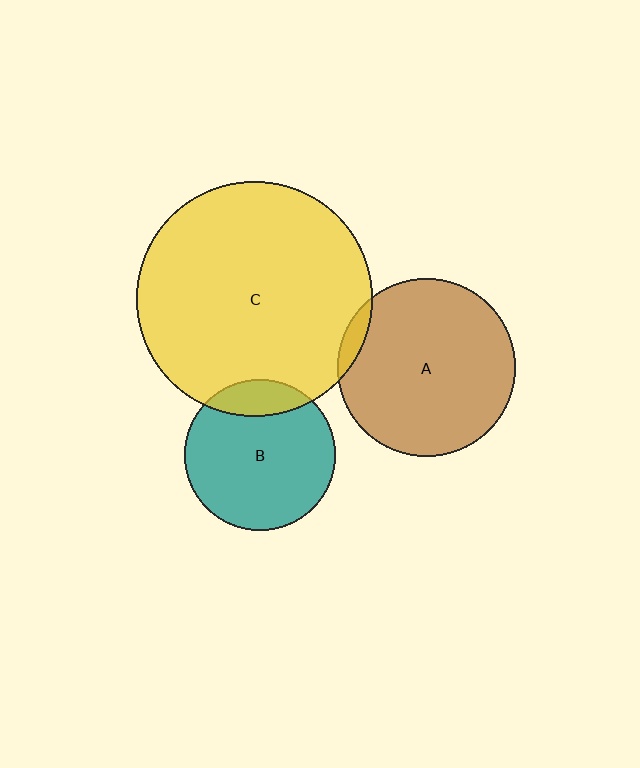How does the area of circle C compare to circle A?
Approximately 1.8 times.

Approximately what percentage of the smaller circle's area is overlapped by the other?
Approximately 15%.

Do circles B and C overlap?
Yes.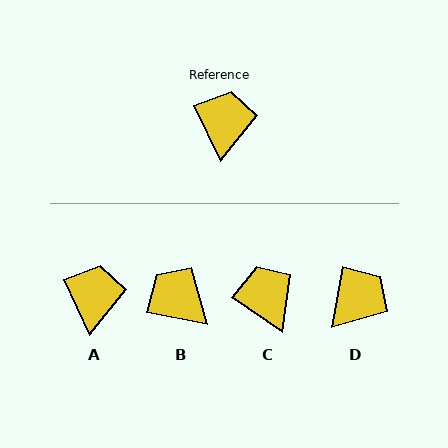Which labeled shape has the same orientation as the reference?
A.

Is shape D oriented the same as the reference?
No, it is off by about 36 degrees.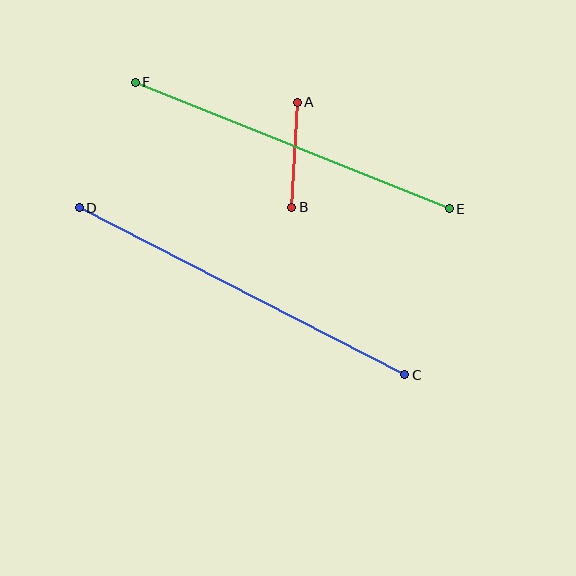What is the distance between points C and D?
The distance is approximately 366 pixels.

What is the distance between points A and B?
The distance is approximately 106 pixels.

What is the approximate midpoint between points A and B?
The midpoint is at approximately (295, 155) pixels.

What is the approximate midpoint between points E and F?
The midpoint is at approximately (292, 145) pixels.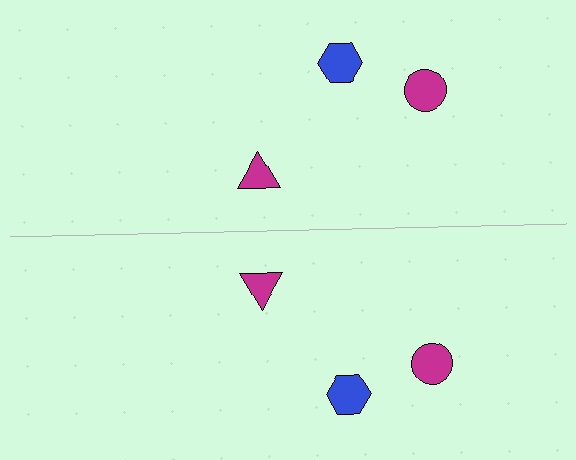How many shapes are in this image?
There are 6 shapes in this image.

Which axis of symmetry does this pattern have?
The pattern has a horizontal axis of symmetry running through the center of the image.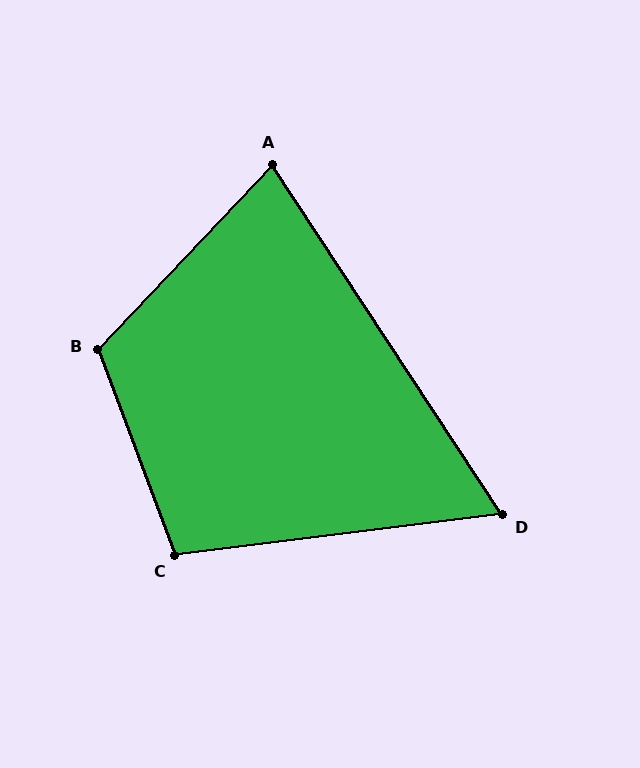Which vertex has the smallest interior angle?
D, at approximately 64 degrees.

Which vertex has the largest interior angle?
B, at approximately 116 degrees.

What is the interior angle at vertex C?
Approximately 103 degrees (obtuse).